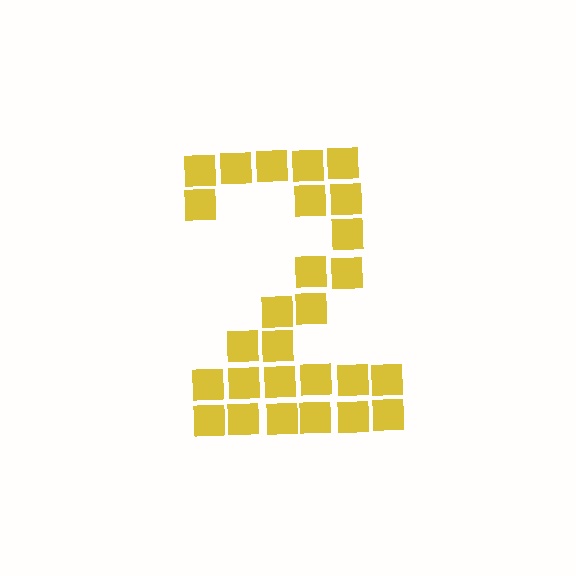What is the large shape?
The large shape is the digit 2.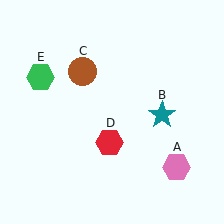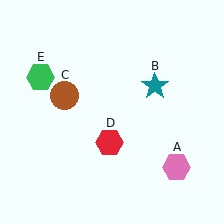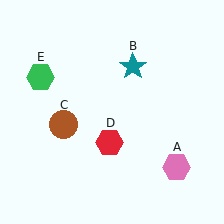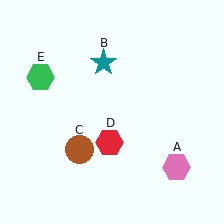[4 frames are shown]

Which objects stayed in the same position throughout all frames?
Pink hexagon (object A) and red hexagon (object D) and green hexagon (object E) remained stationary.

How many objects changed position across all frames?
2 objects changed position: teal star (object B), brown circle (object C).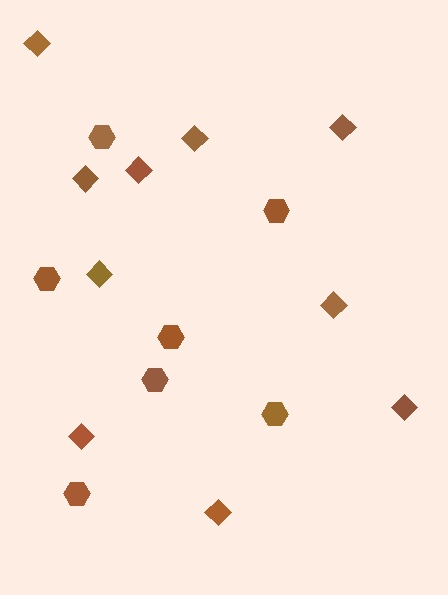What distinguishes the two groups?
There are 2 groups: one group of diamonds (10) and one group of hexagons (7).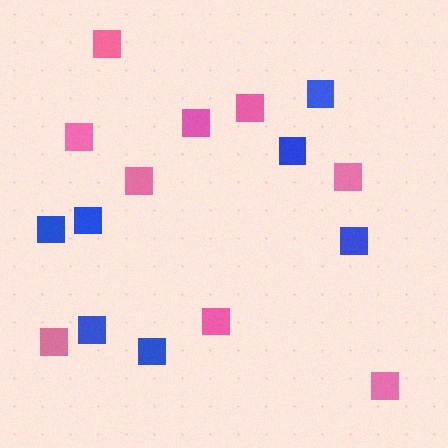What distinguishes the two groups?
There are 2 groups: one group of pink squares (9) and one group of blue squares (7).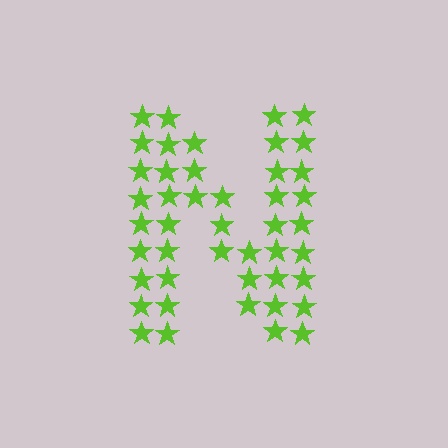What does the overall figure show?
The overall figure shows the letter N.